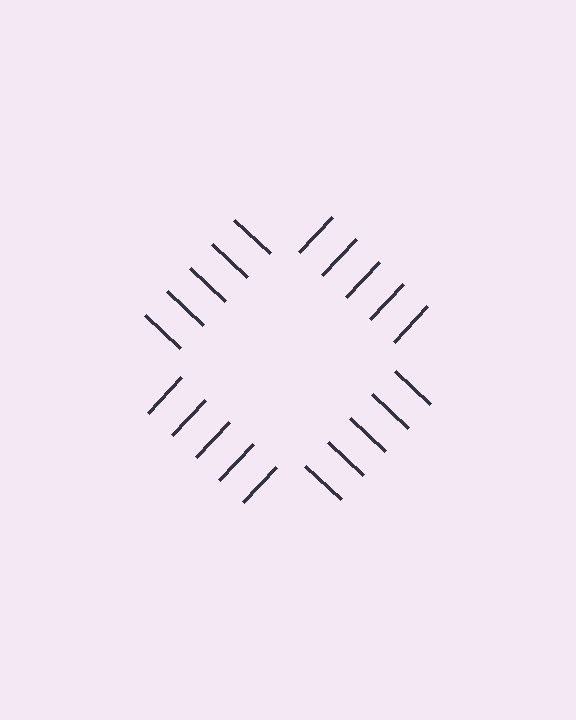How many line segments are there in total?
20 — 5 along each of the 4 edges.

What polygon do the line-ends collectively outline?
An illusory square — the line segments terminate on its edges but no continuous stroke is drawn.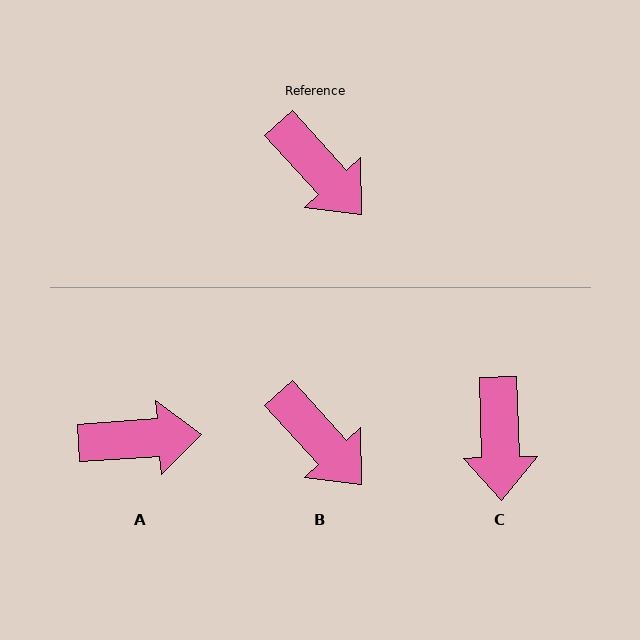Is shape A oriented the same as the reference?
No, it is off by about 52 degrees.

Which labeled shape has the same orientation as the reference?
B.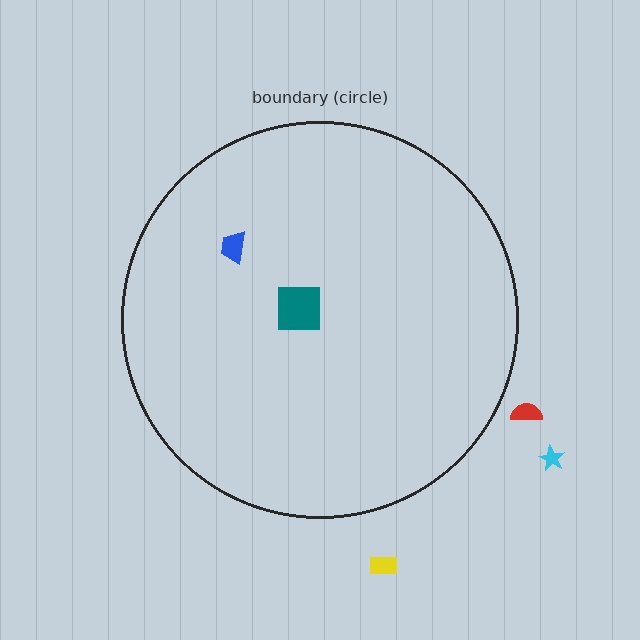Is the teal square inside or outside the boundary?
Inside.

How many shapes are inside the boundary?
2 inside, 3 outside.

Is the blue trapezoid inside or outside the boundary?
Inside.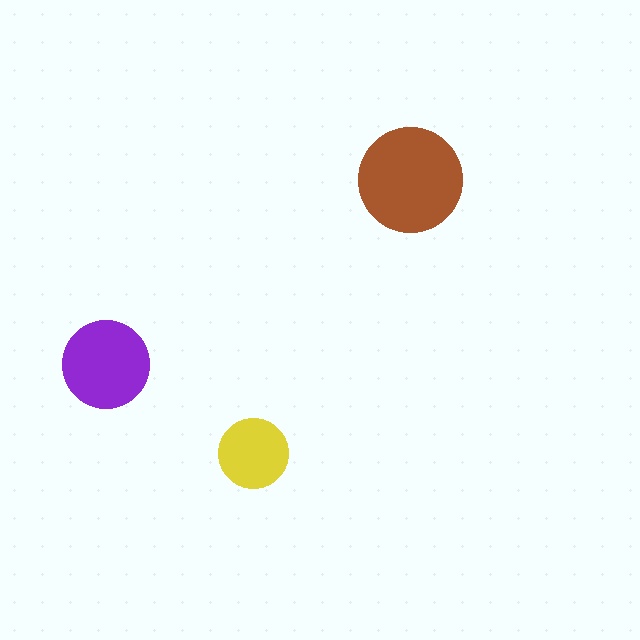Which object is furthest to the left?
The purple circle is leftmost.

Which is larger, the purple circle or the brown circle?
The brown one.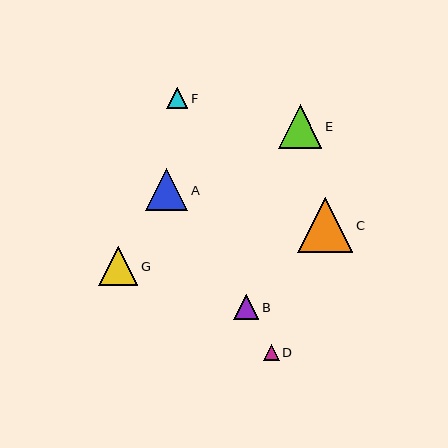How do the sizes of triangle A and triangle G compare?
Triangle A and triangle G are approximately the same size.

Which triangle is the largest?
Triangle C is the largest with a size of approximately 55 pixels.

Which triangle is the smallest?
Triangle D is the smallest with a size of approximately 15 pixels.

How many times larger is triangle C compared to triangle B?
Triangle C is approximately 2.2 times the size of triangle B.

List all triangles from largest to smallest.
From largest to smallest: C, E, A, G, B, F, D.